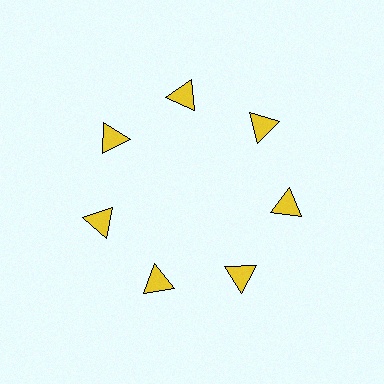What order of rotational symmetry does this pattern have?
This pattern has 7-fold rotational symmetry.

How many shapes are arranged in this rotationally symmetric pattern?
There are 7 shapes, arranged in 7 groups of 1.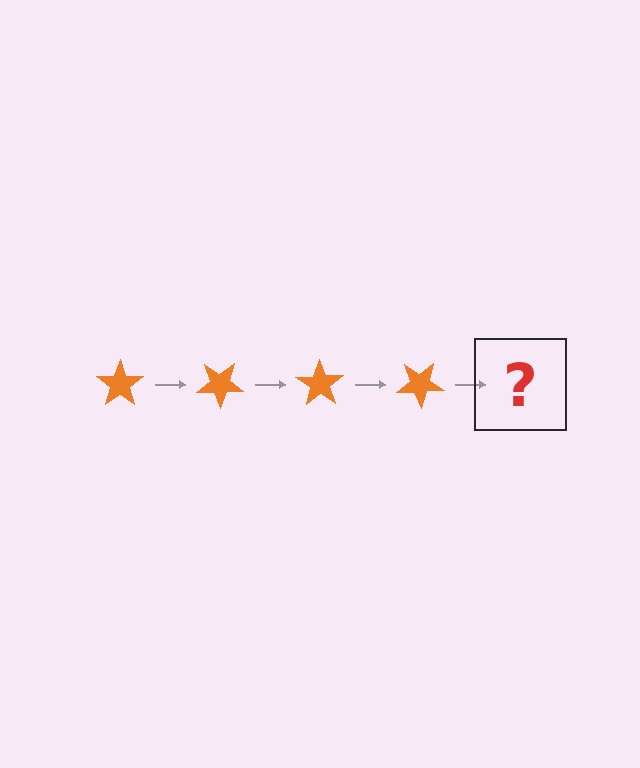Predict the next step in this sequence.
The next step is an orange star rotated 140 degrees.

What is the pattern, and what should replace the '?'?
The pattern is that the star rotates 35 degrees each step. The '?' should be an orange star rotated 140 degrees.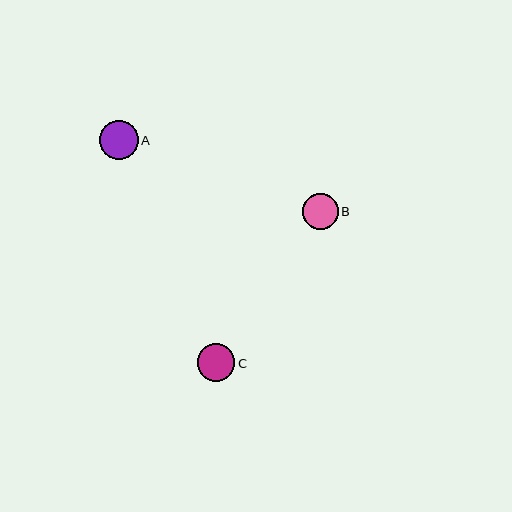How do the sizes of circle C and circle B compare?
Circle C and circle B are approximately the same size.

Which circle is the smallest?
Circle B is the smallest with a size of approximately 36 pixels.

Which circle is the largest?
Circle A is the largest with a size of approximately 39 pixels.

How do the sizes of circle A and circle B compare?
Circle A and circle B are approximately the same size.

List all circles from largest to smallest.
From largest to smallest: A, C, B.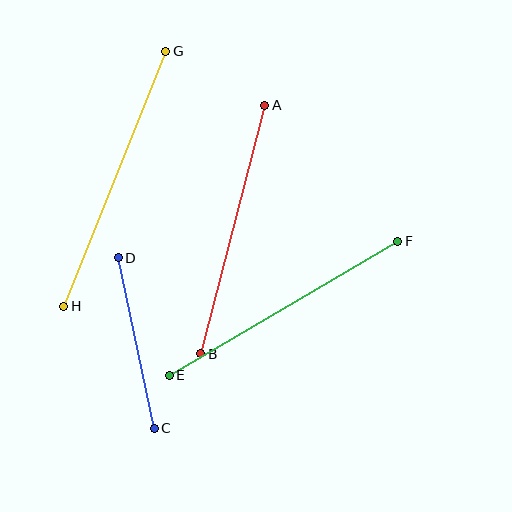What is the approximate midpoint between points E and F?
The midpoint is at approximately (284, 308) pixels.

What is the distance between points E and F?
The distance is approximately 265 pixels.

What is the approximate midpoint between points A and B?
The midpoint is at approximately (233, 229) pixels.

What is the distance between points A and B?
The distance is approximately 257 pixels.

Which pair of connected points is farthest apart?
Points G and H are farthest apart.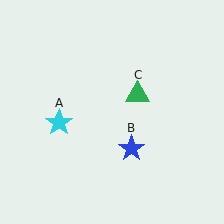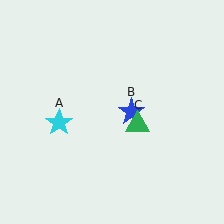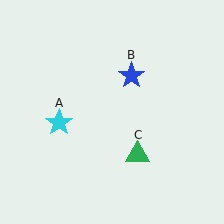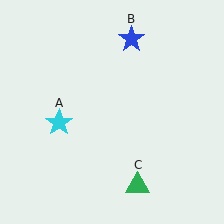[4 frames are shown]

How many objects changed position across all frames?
2 objects changed position: blue star (object B), green triangle (object C).